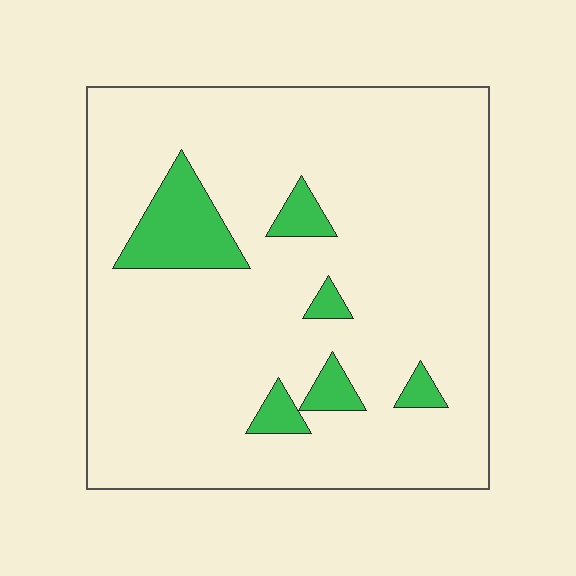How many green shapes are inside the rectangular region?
6.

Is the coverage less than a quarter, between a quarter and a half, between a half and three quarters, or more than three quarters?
Less than a quarter.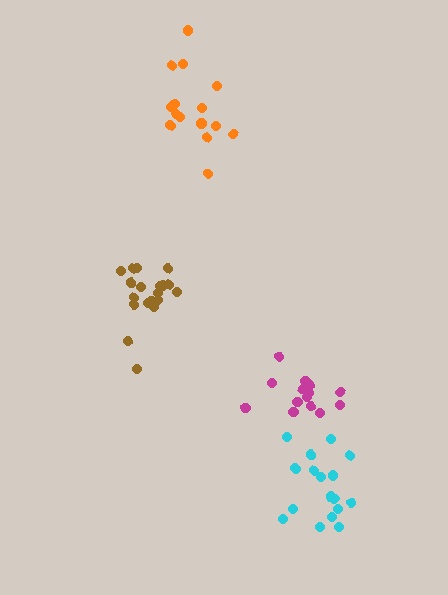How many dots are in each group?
Group 1: 19 dots, Group 2: 15 dots, Group 3: 14 dots, Group 4: 18 dots (66 total).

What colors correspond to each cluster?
The clusters are colored: brown, orange, magenta, cyan.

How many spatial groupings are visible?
There are 4 spatial groupings.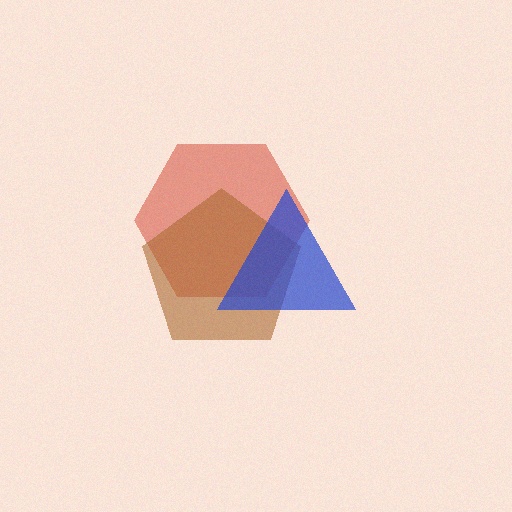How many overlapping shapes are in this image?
There are 3 overlapping shapes in the image.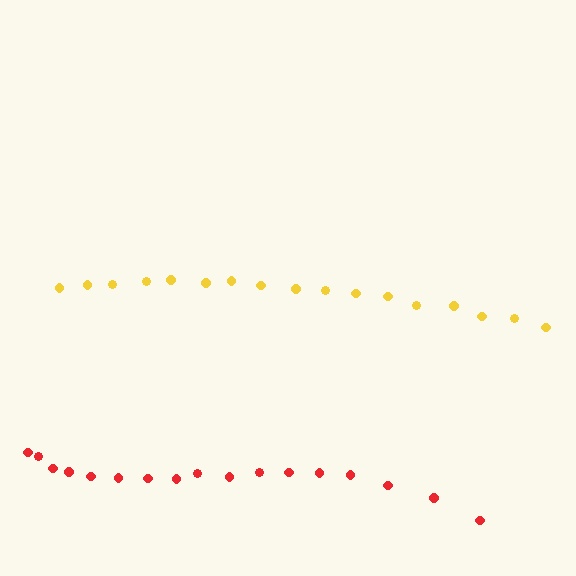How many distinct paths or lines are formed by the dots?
There are 2 distinct paths.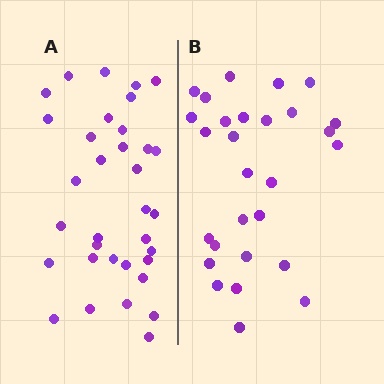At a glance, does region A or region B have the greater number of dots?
Region A (the left region) has more dots.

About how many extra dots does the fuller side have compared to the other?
Region A has about 6 more dots than region B.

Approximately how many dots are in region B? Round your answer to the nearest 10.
About 30 dots. (The exact count is 28, which rounds to 30.)